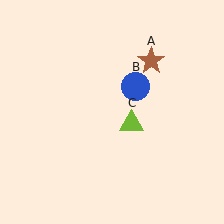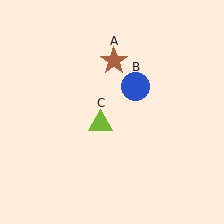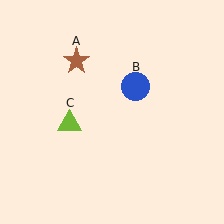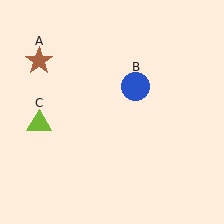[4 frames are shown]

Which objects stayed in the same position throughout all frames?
Blue circle (object B) remained stationary.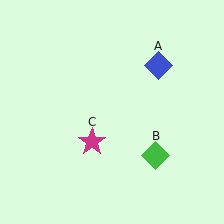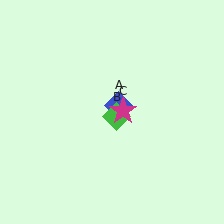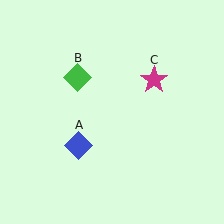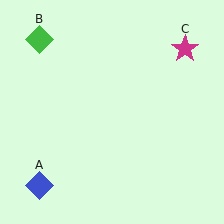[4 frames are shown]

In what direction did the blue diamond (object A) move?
The blue diamond (object A) moved down and to the left.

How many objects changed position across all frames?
3 objects changed position: blue diamond (object A), green diamond (object B), magenta star (object C).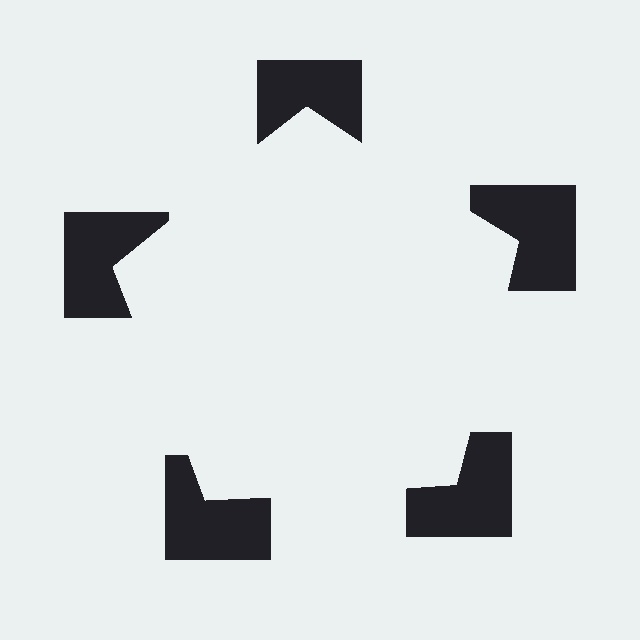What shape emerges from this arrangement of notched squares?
An illusory pentagon — its edges are inferred from the aligned wedge cuts in the notched squares, not physically drawn.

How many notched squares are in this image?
There are 5 — one at each vertex of the illusory pentagon.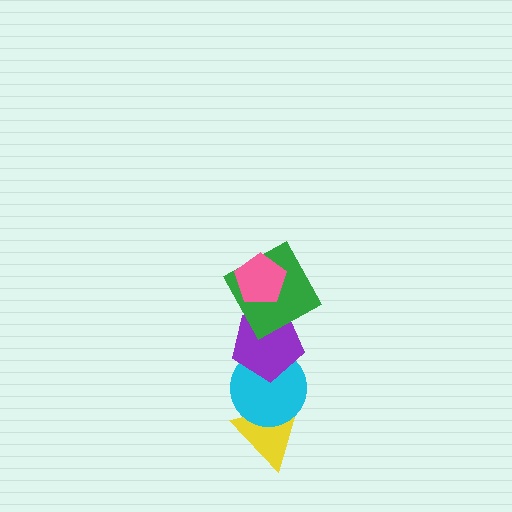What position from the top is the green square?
The green square is 2nd from the top.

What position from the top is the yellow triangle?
The yellow triangle is 5th from the top.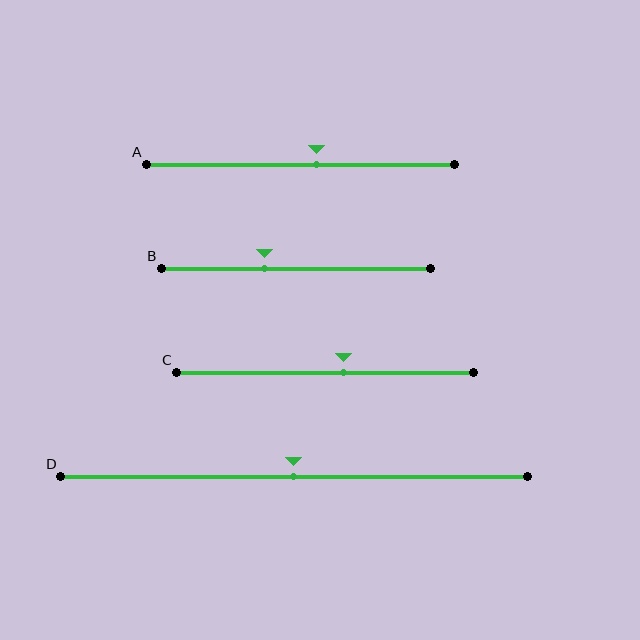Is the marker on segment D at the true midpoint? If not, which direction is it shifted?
Yes, the marker on segment D is at the true midpoint.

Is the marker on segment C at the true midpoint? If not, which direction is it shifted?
No, the marker on segment C is shifted to the right by about 6% of the segment length.